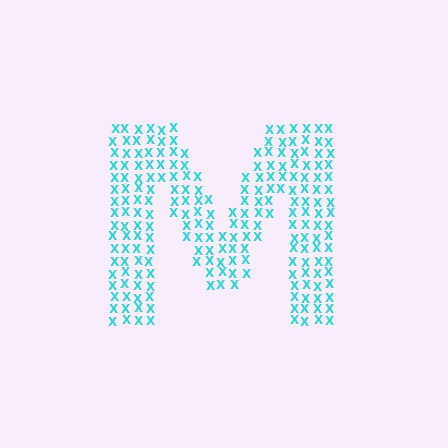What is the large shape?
The large shape is the letter M.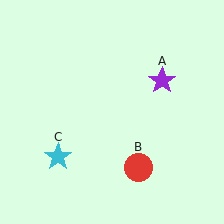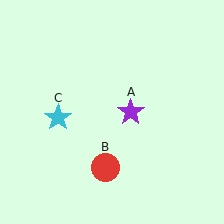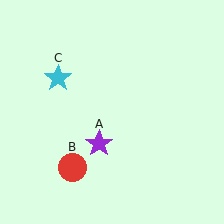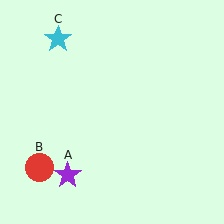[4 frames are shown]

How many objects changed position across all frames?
3 objects changed position: purple star (object A), red circle (object B), cyan star (object C).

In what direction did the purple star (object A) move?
The purple star (object A) moved down and to the left.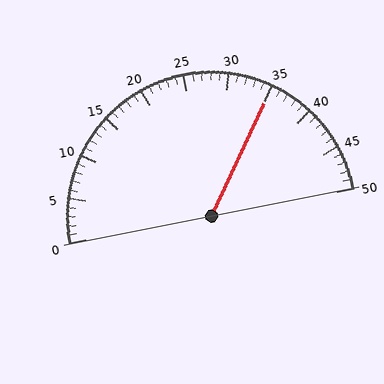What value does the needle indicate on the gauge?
The needle indicates approximately 35.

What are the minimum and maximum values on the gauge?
The gauge ranges from 0 to 50.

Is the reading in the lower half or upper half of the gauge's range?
The reading is in the upper half of the range (0 to 50).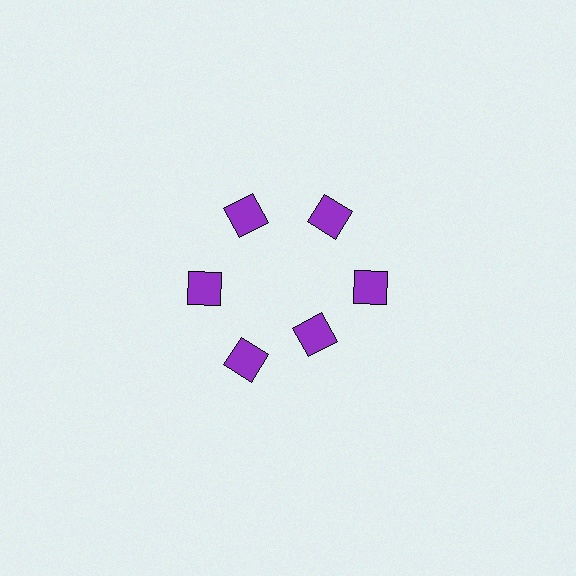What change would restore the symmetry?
The symmetry would be restored by moving it outward, back onto the ring so that all 6 squares sit at equal angles and equal distance from the center.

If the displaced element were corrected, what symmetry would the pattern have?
It would have 6-fold rotational symmetry — the pattern would map onto itself every 60 degrees.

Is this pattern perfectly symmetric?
No. The 6 purple squares are arranged in a ring, but one element near the 5 o'clock position is pulled inward toward the center, breaking the 6-fold rotational symmetry.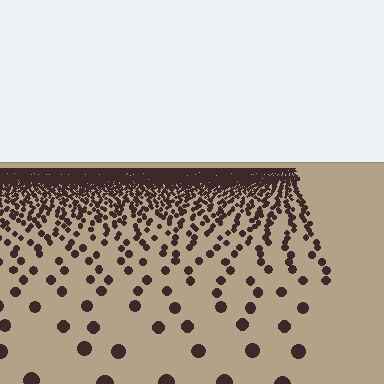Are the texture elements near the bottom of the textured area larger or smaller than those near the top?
Larger. Near the bottom, elements are closer to the viewer and appear at a bigger on-screen size.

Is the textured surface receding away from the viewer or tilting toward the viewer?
The surface is receding away from the viewer. Texture elements get smaller and denser toward the top.